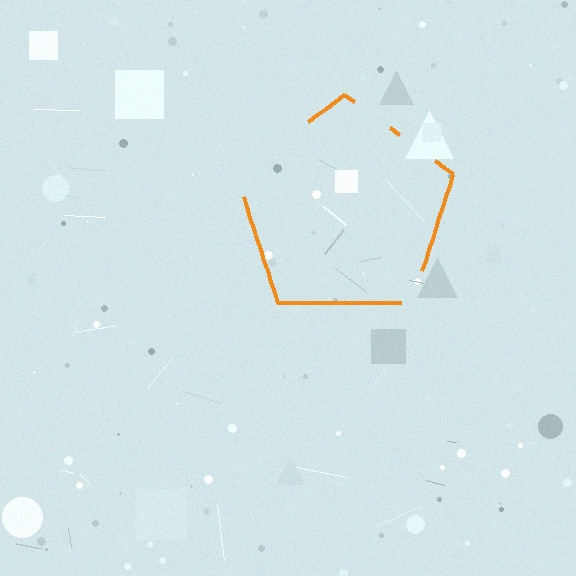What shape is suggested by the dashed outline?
The dashed outline suggests a pentagon.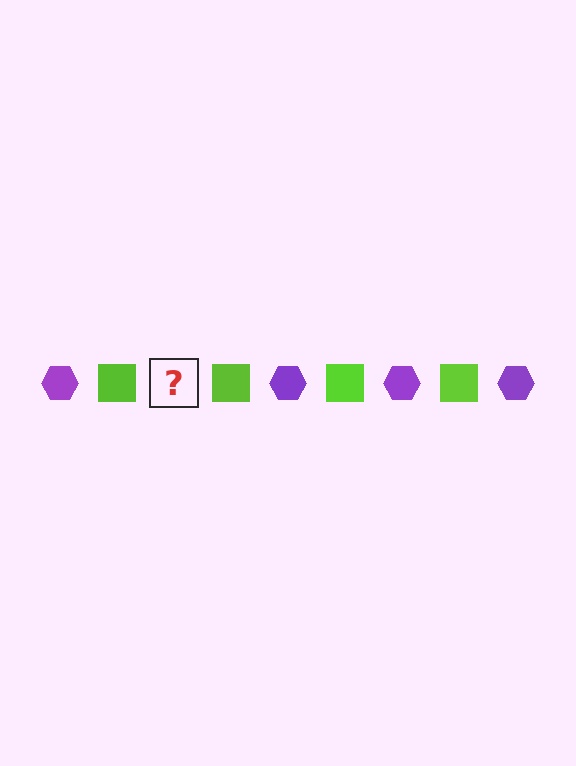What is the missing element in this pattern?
The missing element is a purple hexagon.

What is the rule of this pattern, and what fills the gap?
The rule is that the pattern alternates between purple hexagon and lime square. The gap should be filled with a purple hexagon.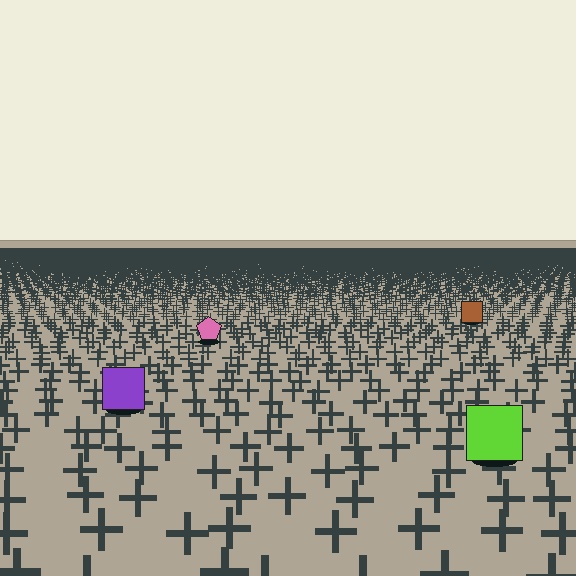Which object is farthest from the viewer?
The brown square is farthest from the viewer. It appears smaller and the ground texture around it is denser.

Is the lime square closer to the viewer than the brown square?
Yes. The lime square is closer — you can tell from the texture gradient: the ground texture is coarser near it.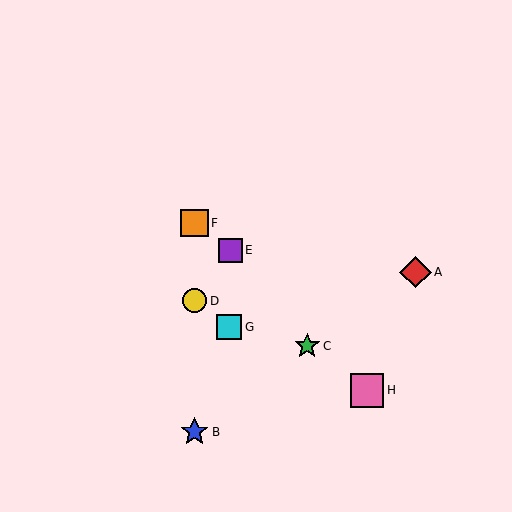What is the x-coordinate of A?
Object A is at x≈415.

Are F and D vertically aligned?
Yes, both are at x≈194.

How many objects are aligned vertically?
3 objects (B, D, F) are aligned vertically.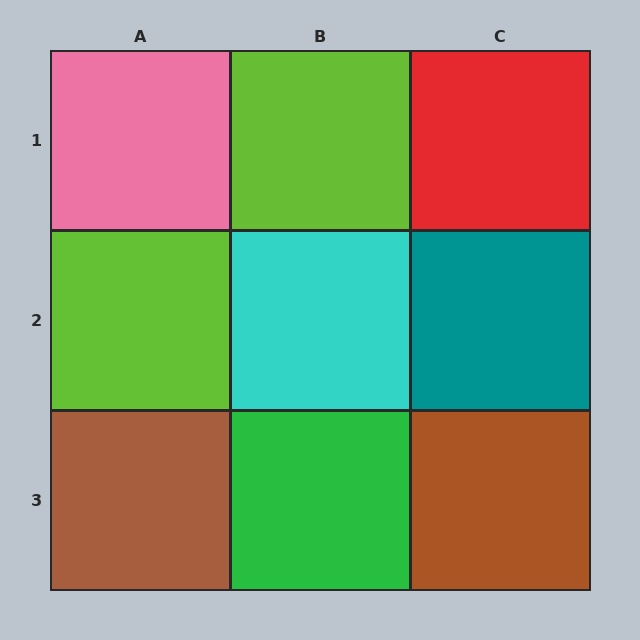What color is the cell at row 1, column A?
Pink.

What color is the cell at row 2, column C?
Teal.